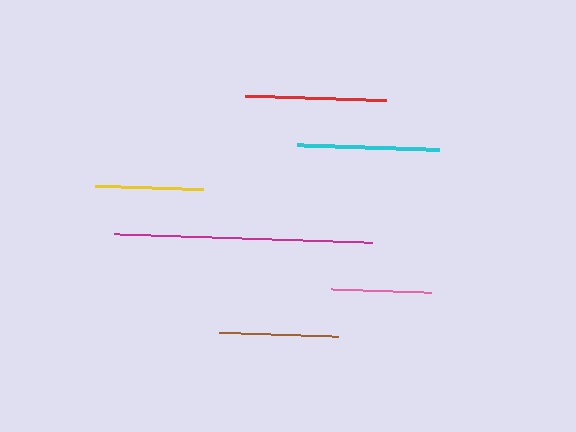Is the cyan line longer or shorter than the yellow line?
The cyan line is longer than the yellow line.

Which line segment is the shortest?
The pink line is the shortest at approximately 100 pixels.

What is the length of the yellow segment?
The yellow segment is approximately 108 pixels long.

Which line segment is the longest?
The magenta line is the longest at approximately 258 pixels.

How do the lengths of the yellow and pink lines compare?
The yellow and pink lines are approximately the same length.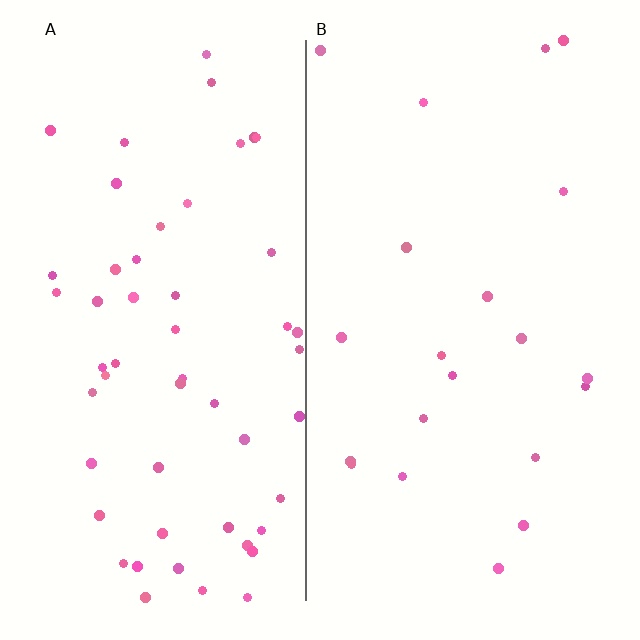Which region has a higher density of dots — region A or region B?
A (the left).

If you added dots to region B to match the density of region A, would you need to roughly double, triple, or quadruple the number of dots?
Approximately triple.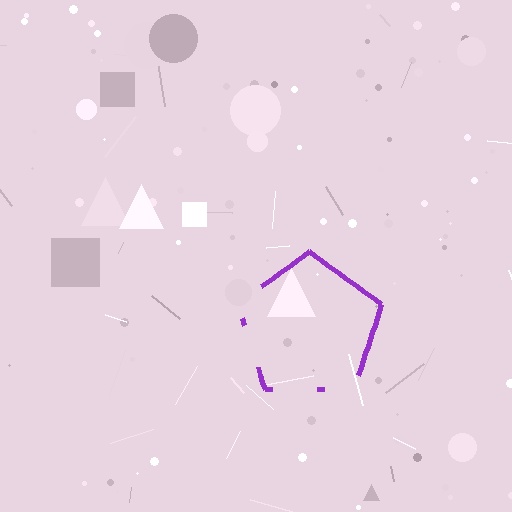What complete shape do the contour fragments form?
The contour fragments form a pentagon.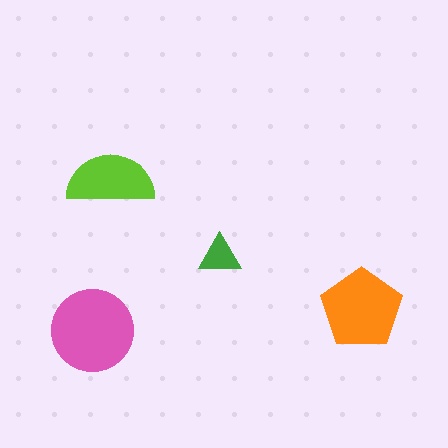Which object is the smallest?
The green triangle.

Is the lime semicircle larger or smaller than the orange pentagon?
Smaller.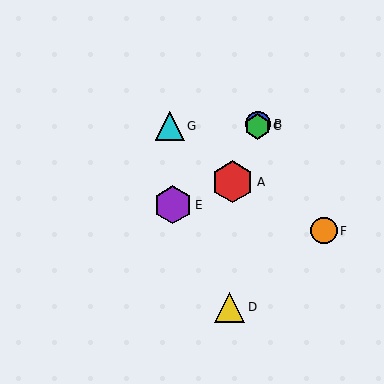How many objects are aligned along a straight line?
3 objects (A, B, C) are aligned along a straight line.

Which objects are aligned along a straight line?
Objects A, B, C are aligned along a straight line.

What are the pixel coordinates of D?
Object D is at (230, 307).